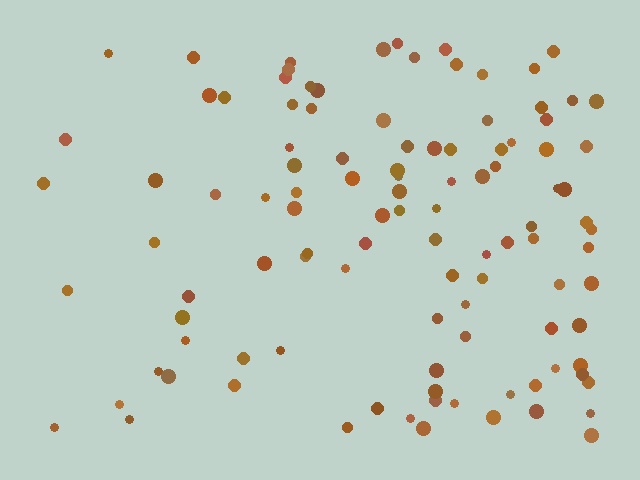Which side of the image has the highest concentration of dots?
The right.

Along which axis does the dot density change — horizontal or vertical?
Horizontal.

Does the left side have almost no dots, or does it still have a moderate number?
Still a moderate number, just noticeably fewer than the right.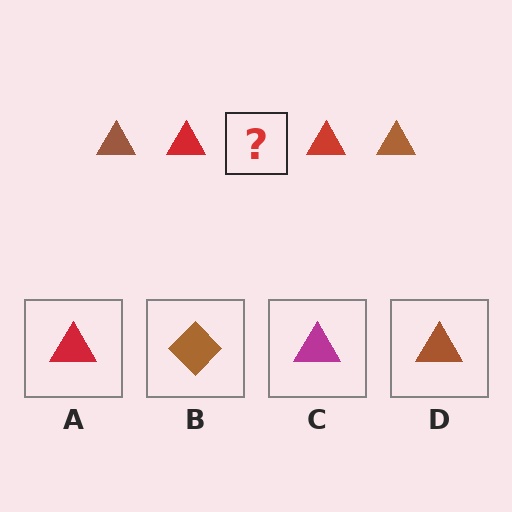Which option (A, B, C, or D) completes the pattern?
D.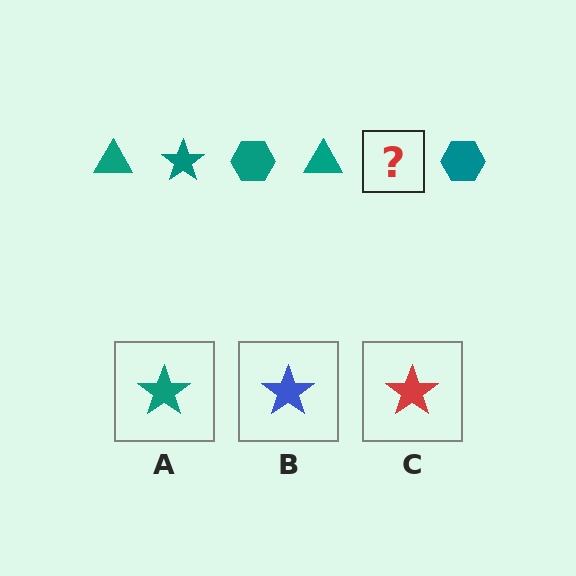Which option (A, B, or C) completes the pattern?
A.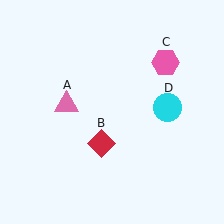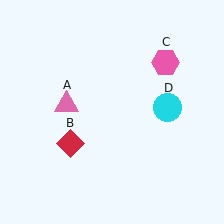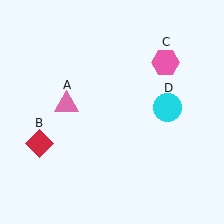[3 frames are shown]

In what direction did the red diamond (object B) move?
The red diamond (object B) moved left.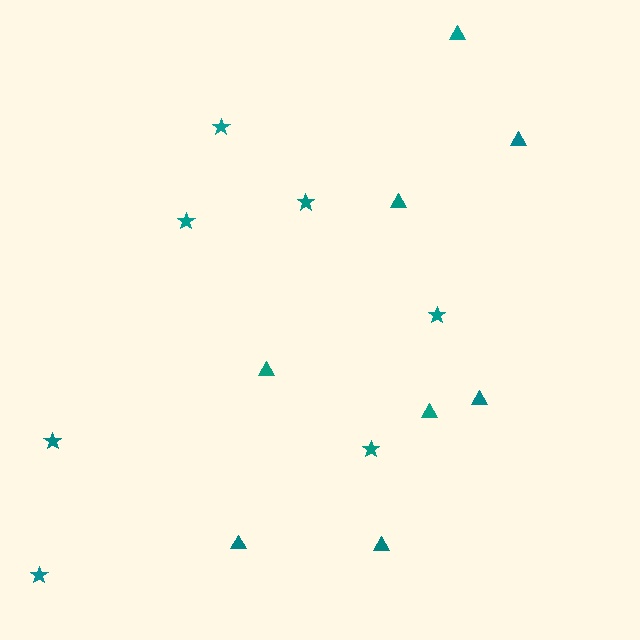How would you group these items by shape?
There are 2 groups: one group of stars (7) and one group of triangles (8).